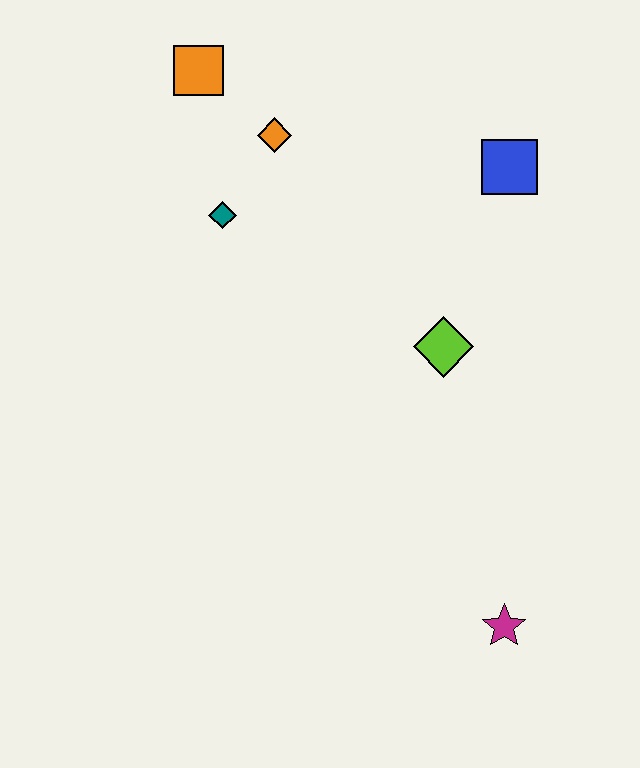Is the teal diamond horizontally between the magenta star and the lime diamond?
No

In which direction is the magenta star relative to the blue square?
The magenta star is below the blue square.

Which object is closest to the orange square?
The orange diamond is closest to the orange square.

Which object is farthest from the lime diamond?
The orange square is farthest from the lime diamond.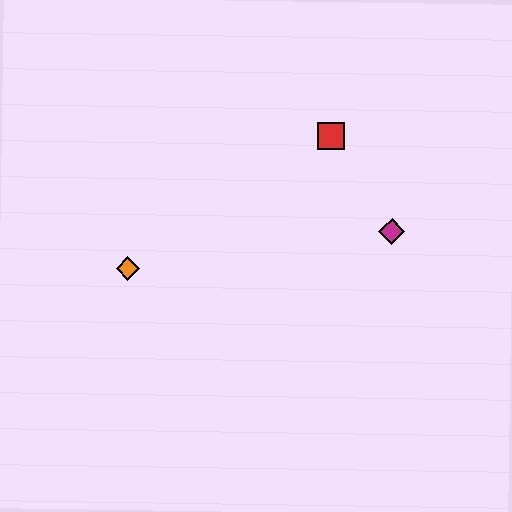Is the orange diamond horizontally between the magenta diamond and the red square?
No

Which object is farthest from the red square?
The orange diamond is farthest from the red square.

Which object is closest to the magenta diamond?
The red square is closest to the magenta diamond.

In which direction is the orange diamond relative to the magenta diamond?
The orange diamond is to the left of the magenta diamond.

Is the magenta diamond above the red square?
No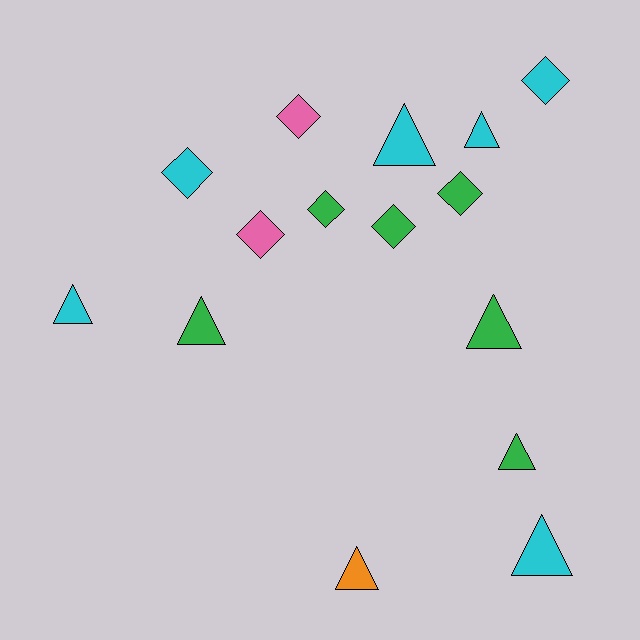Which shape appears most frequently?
Triangle, with 8 objects.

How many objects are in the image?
There are 15 objects.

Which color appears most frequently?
Cyan, with 6 objects.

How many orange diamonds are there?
There are no orange diamonds.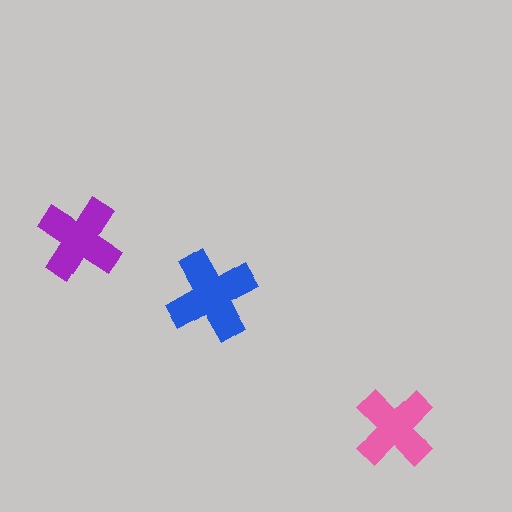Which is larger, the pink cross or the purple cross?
The purple one.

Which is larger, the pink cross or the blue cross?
The blue one.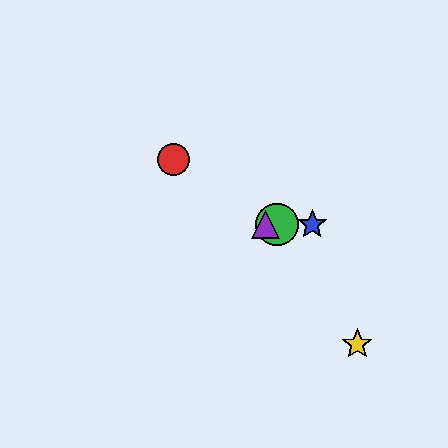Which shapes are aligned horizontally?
The blue star, the green circle, the purple triangle are aligned horizontally.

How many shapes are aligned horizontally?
3 shapes (the blue star, the green circle, the purple triangle) are aligned horizontally.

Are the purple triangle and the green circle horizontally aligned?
Yes, both are at y≈224.